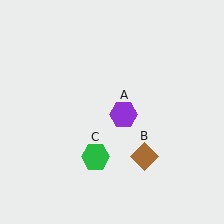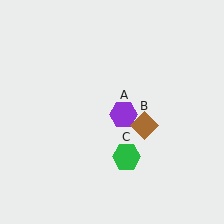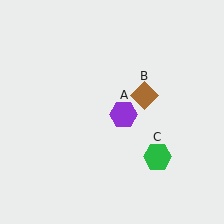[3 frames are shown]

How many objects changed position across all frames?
2 objects changed position: brown diamond (object B), green hexagon (object C).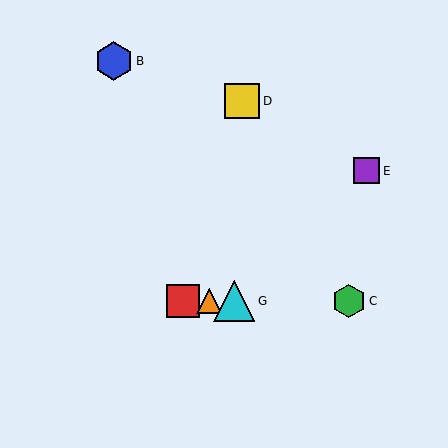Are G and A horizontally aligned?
Yes, both are at y≈301.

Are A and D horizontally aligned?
No, A is at y≈301 and D is at y≈101.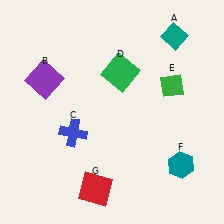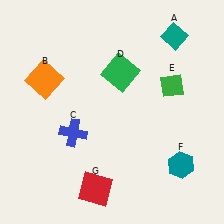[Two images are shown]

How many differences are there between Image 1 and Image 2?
There is 1 difference between the two images.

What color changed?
The square (B) changed from purple in Image 1 to orange in Image 2.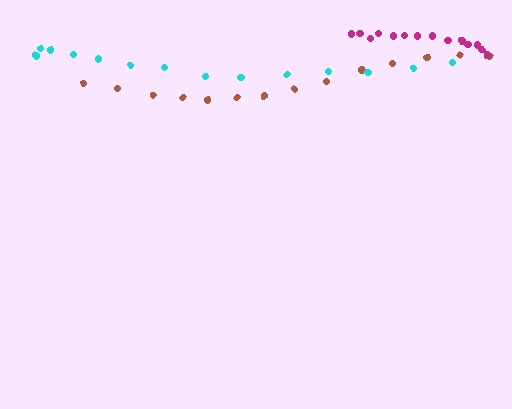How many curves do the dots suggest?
There are 3 distinct paths.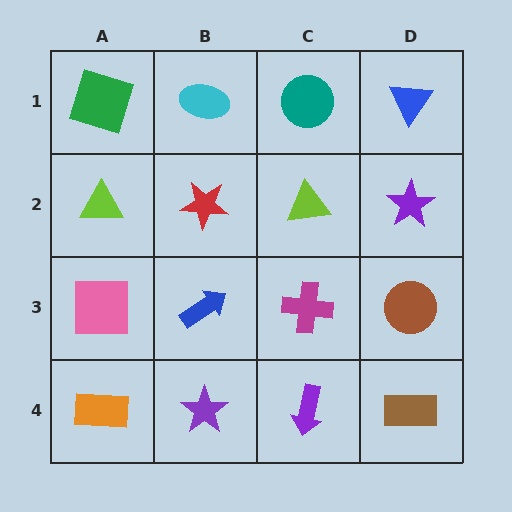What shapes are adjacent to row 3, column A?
A lime triangle (row 2, column A), an orange rectangle (row 4, column A), a blue arrow (row 3, column B).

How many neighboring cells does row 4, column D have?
2.